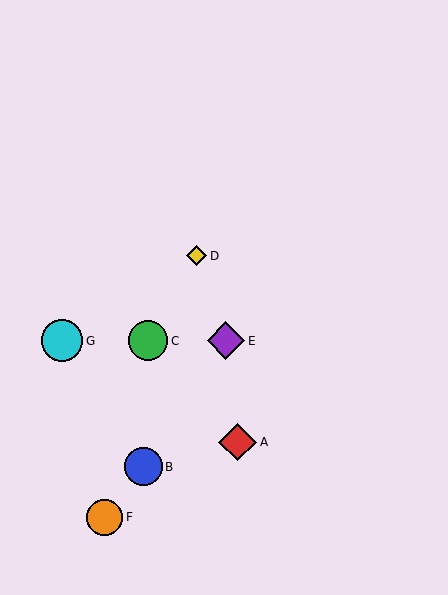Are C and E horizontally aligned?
Yes, both are at y≈341.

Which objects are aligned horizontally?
Objects C, E, G are aligned horizontally.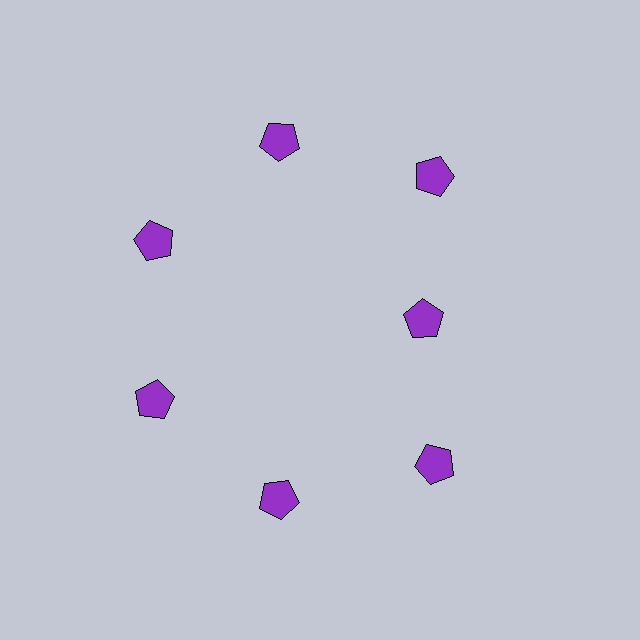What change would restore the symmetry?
The symmetry would be restored by moving it outward, back onto the ring so that all 7 pentagons sit at equal angles and equal distance from the center.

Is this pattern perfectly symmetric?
No. The 7 purple pentagons are arranged in a ring, but one element near the 3 o'clock position is pulled inward toward the center, breaking the 7-fold rotational symmetry.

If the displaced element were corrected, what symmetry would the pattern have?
It would have 7-fold rotational symmetry — the pattern would map onto itself every 51 degrees.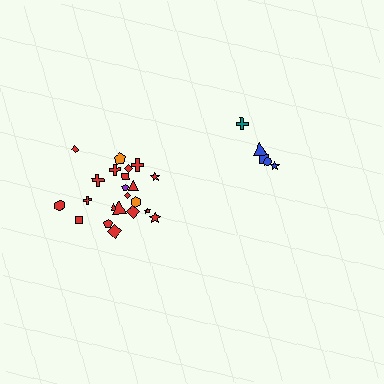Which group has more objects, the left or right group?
The left group.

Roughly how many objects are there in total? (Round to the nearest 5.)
Roughly 25 objects in total.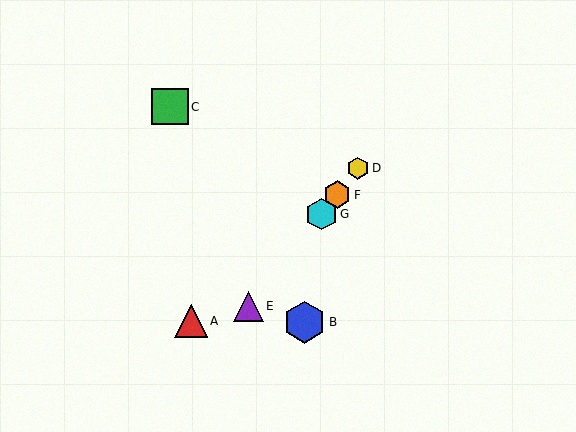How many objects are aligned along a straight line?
4 objects (D, E, F, G) are aligned along a straight line.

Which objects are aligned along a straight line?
Objects D, E, F, G are aligned along a straight line.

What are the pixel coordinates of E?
Object E is at (248, 306).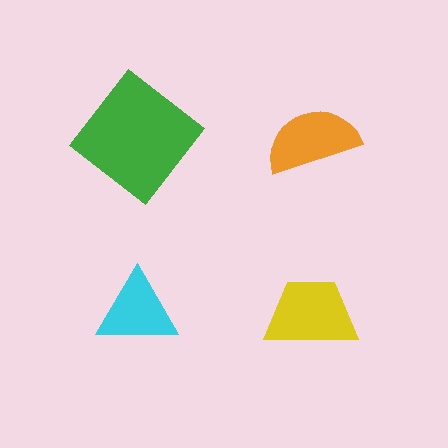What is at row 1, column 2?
An orange semicircle.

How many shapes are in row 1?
2 shapes.